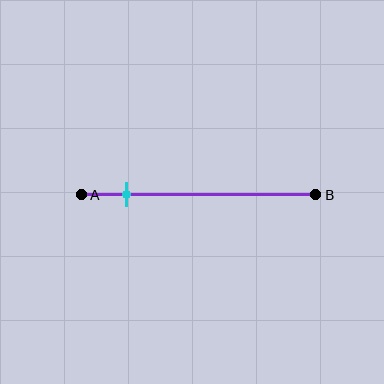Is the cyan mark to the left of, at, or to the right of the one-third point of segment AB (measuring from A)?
The cyan mark is to the left of the one-third point of segment AB.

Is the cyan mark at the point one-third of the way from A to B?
No, the mark is at about 20% from A, not at the 33% one-third point.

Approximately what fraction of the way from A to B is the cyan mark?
The cyan mark is approximately 20% of the way from A to B.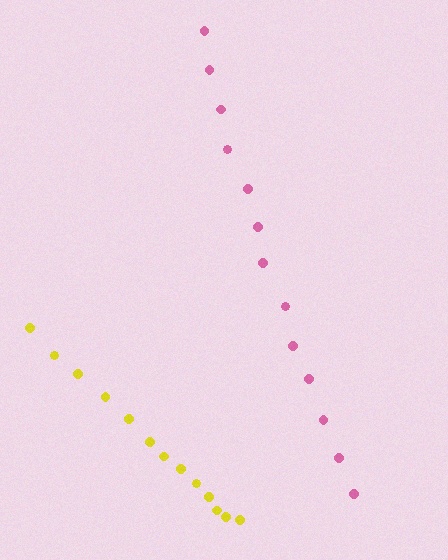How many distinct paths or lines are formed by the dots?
There are 2 distinct paths.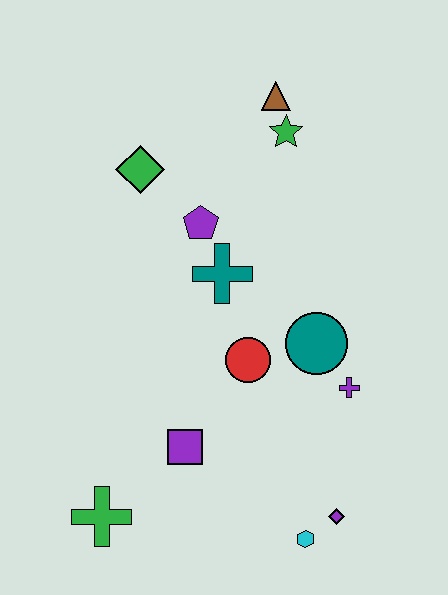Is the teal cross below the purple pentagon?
Yes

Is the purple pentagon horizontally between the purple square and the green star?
Yes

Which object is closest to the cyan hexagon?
The purple diamond is closest to the cyan hexagon.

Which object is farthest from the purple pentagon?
The cyan hexagon is farthest from the purple pentagon.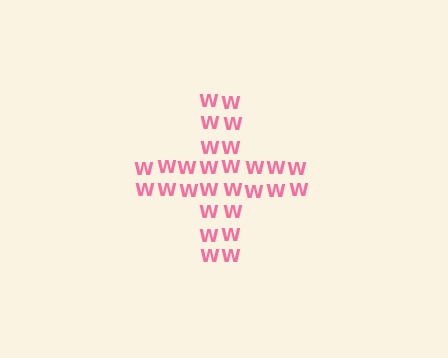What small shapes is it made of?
It is made of small letter W's.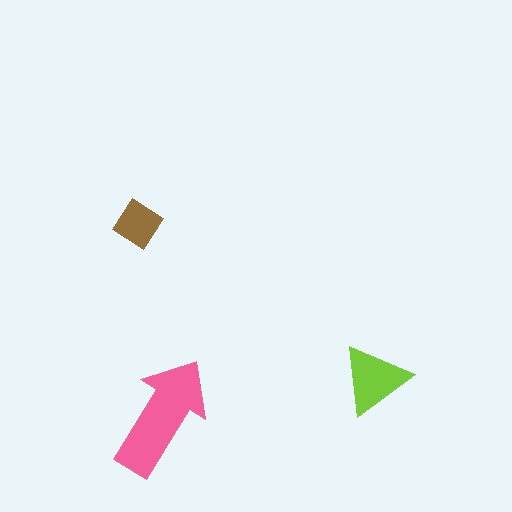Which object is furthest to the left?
The brown diamond is leftmost.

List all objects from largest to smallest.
The pink arrow, the lime triangle, the brown diamond.